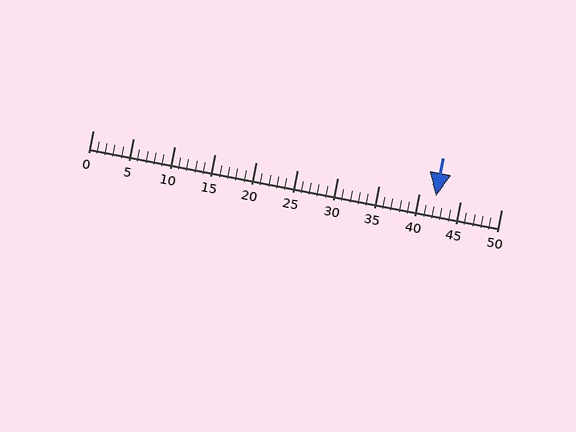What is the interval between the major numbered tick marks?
The major tick marks are spaced 5 units apart.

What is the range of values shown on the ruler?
The ruler shows values from 0 to 50.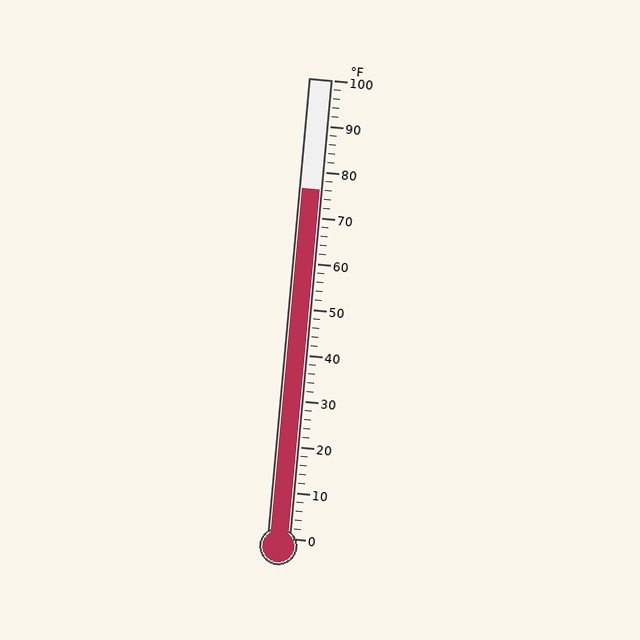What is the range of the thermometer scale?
The thermometer scale ranges from 0°F to 100°F.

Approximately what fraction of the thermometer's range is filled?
The thermometer is filled to approximately 75% of its range.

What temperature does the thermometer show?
The thermometer shows approximately 76°F.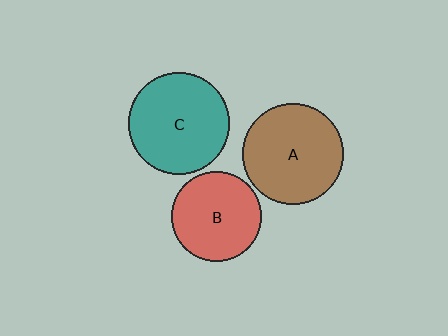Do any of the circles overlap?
No, none of the circles overlap.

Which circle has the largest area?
Circle C (teal).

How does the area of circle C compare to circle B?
Approximately 1.3 times.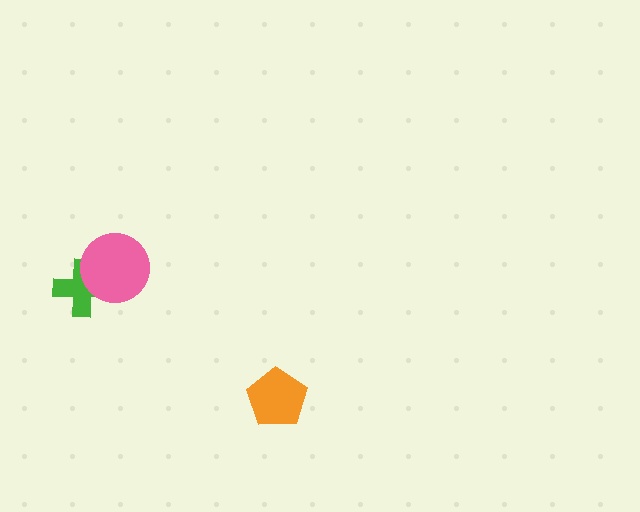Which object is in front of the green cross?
The pink circle is in front of the green cross.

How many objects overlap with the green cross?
1 object overlaps with the green cross.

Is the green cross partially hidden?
Yes, it is partially covered by another shape.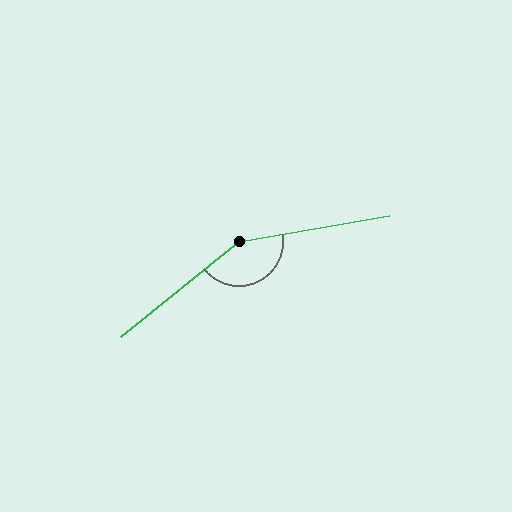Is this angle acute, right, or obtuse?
It is obtuse.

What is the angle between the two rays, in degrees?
Approximately 151 degrees.